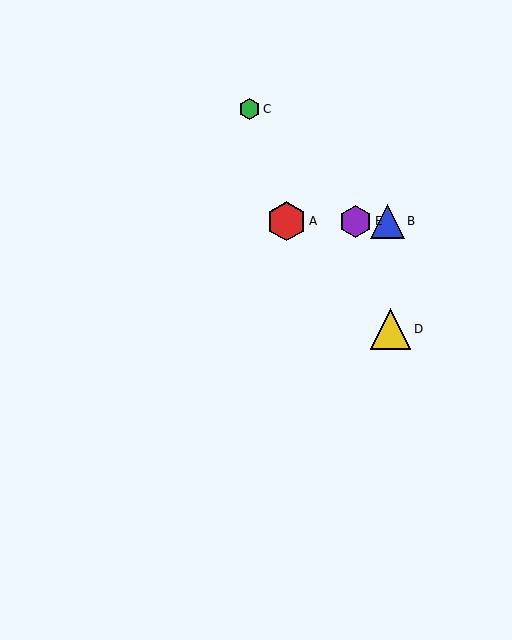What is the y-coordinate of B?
Object B is at y≈221.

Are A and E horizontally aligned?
Yes, both are at y≈221.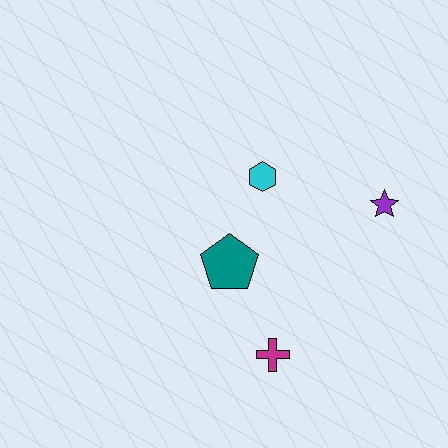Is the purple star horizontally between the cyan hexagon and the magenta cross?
No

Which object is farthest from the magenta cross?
The purple star is farthest from the magenta cross.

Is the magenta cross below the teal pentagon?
Yes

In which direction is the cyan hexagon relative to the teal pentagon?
The cyan hexagon is above the teal pentagon.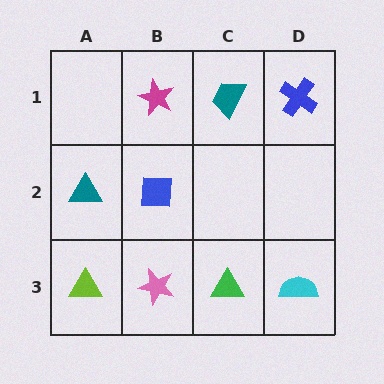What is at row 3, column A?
A lime triangle.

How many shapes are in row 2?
2 shapes.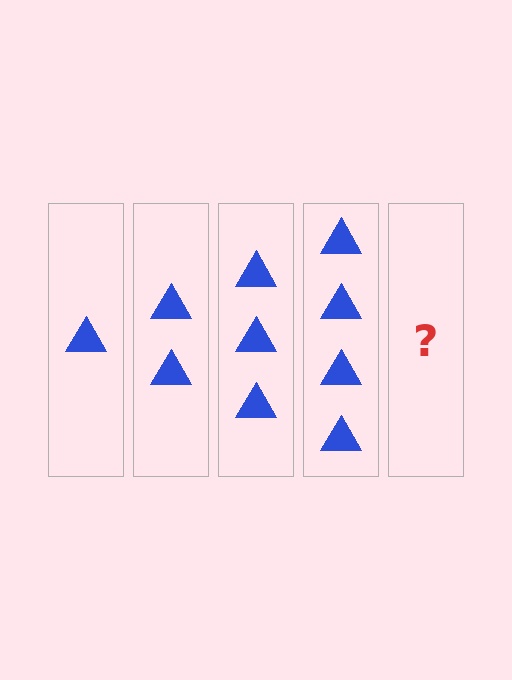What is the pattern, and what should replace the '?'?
The pattern is that each step adds one more triangle. The '?' should be 5 triangles.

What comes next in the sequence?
The next element should be 5 triangles.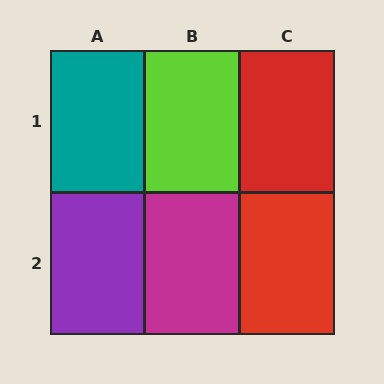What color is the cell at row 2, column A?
Purple.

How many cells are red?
2 cells are red.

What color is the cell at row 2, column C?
Red.